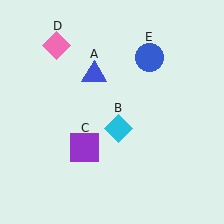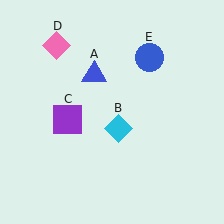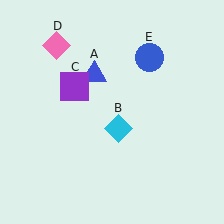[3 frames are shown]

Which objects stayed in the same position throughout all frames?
Blue triangle (object A) and cyan diamond (object B) and pink diamond (object D) and blue circle (object E) remained stationary.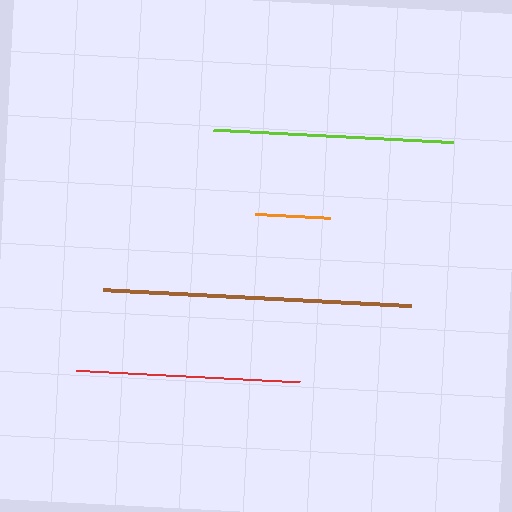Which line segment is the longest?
The brown line is the longest at approximately 307 pixels.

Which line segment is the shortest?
The orange line is the shortest at approximately 74 pixels.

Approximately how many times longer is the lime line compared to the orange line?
The lime line is approximately 3.2 times the length of the orange line.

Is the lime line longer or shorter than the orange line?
The lime line is longer than the orange line.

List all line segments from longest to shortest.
From longest to shortest: brown, lime, red, orange.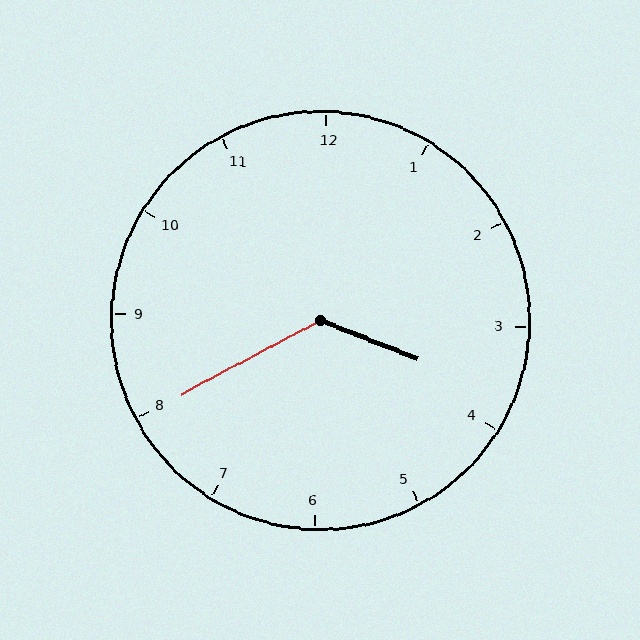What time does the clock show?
3:40.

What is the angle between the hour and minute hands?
Approximately 130 degrees.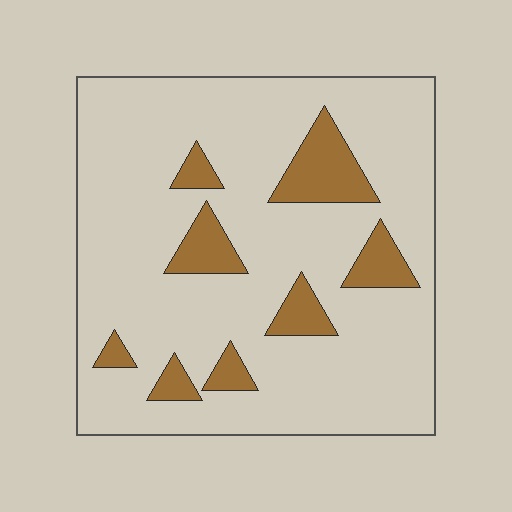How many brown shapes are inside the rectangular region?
8.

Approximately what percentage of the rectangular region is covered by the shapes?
Approximately 15%.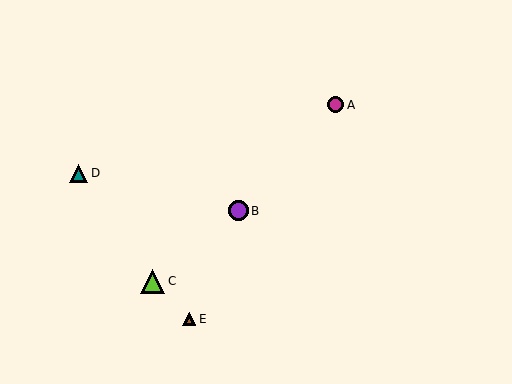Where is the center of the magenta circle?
The center of the magenta circle is at (336, 105).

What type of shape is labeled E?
Shape E is a brown triangle.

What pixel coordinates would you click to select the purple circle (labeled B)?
Click at (238, 211) to select the purple circle B.